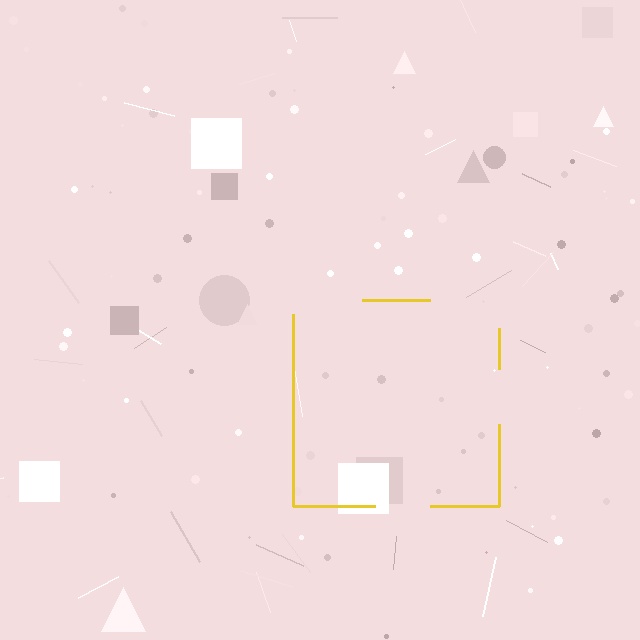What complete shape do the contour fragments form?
The contour fragments form a square.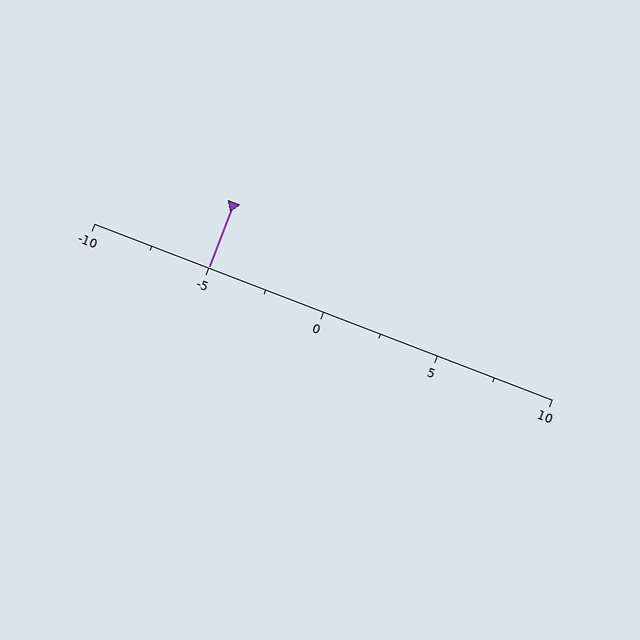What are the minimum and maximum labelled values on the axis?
The axis runs from -10 to 10.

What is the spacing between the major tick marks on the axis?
The major ticks are spaced 5 apart.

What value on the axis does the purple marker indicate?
The marker indicates approximately -5.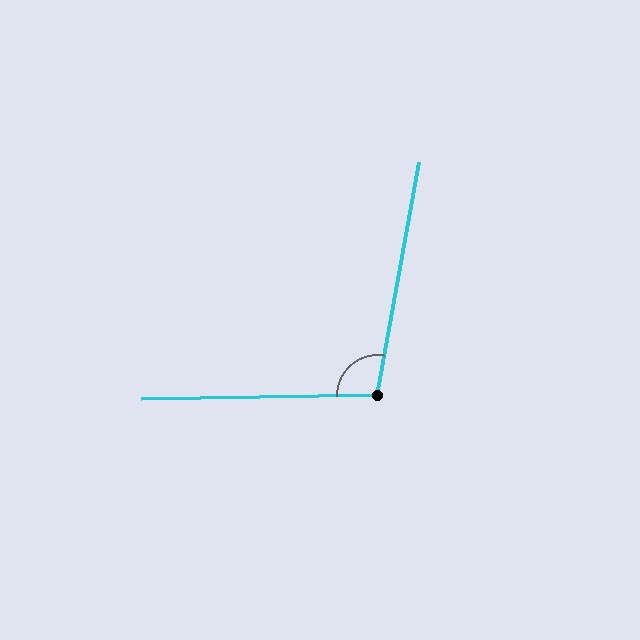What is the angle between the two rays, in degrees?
Approximately 101 degrees.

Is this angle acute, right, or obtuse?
It is obtuse.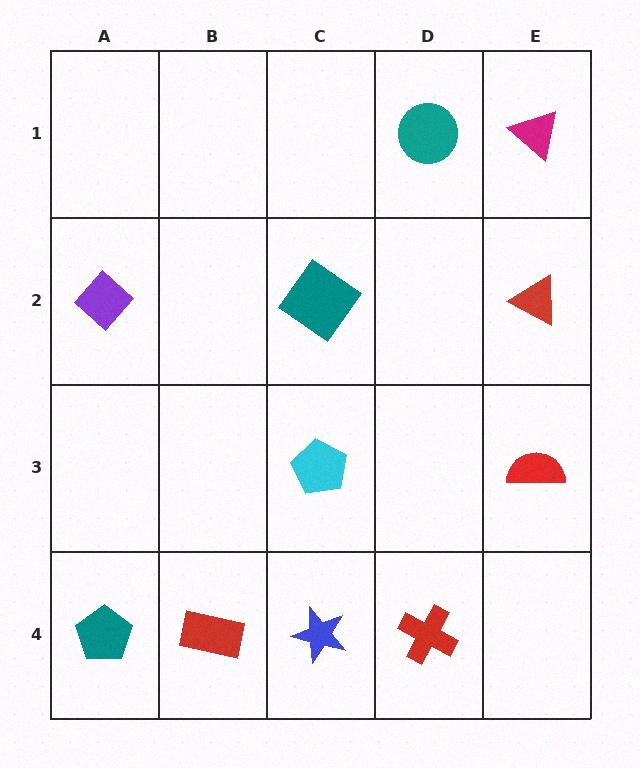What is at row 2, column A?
A purple diamond.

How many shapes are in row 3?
2 shapes.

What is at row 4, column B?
A red rectangle.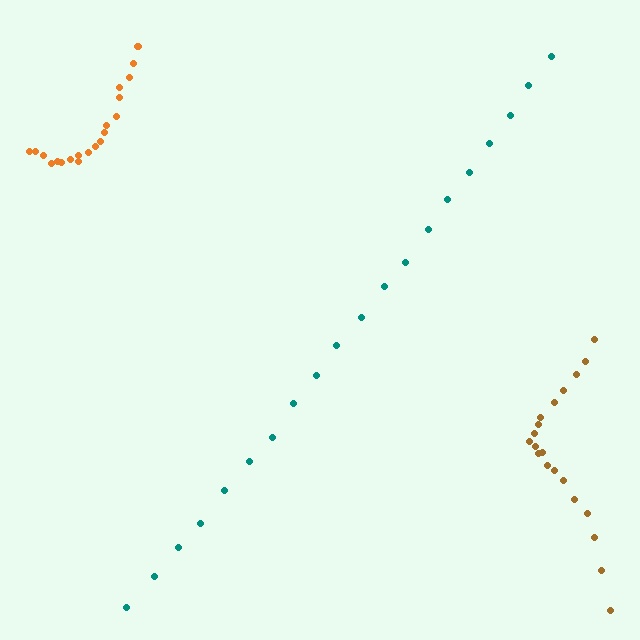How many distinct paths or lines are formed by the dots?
There are 3 distinct paths.